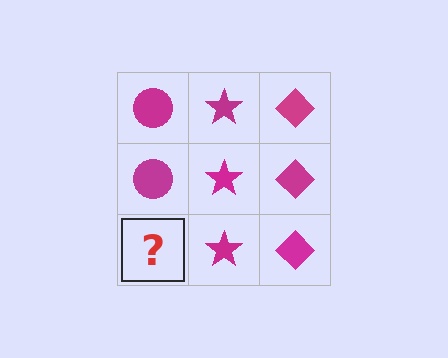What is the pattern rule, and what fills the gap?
The rule is that each column has a consistent shape. The gap should be filled with a magenta circle.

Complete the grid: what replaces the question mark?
The question mark should be replaced with a magenta circle.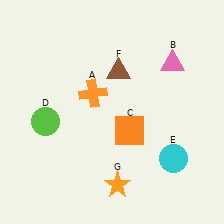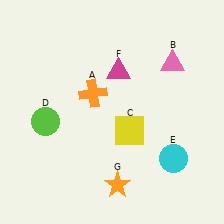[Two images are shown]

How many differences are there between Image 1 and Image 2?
There are 2 differences between the two images.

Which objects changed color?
C changed from orange to yellow. F changed from brown to magenta.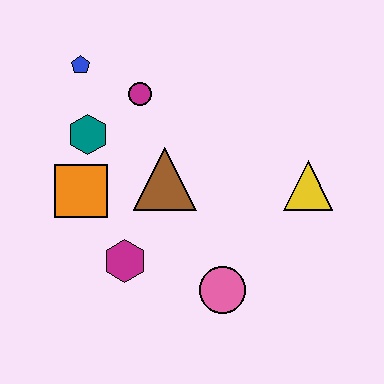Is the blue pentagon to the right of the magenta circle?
No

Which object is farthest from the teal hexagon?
The yellow triangle is farthest from the teal hexagon.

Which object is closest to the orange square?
The teal hexagon is closest to the orange square.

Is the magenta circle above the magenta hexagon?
Yes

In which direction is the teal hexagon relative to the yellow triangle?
The teal hexagon is to the left of the yellow triangle.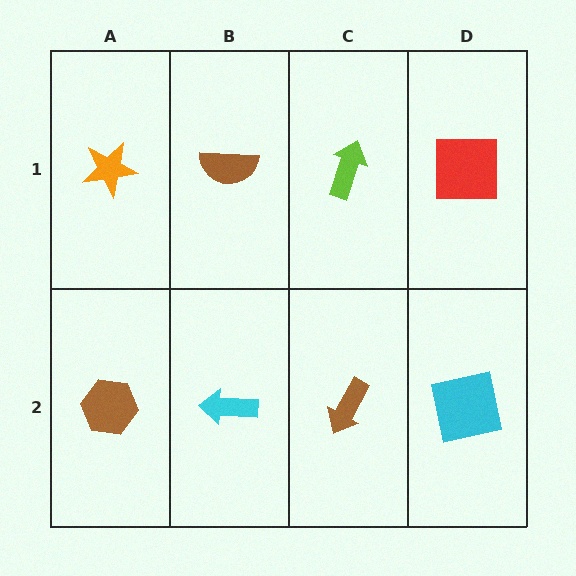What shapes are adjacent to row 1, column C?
A brown arrow (row 2, column C), a brown semicircle (row 1, column B), a red square (row 1, column D).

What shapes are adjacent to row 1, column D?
A cyan square (row 2, column D), a lime arrow (row 1, column C).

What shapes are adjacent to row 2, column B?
A brown semicircle (row 1, column B), a brown hexagon (row 2, column A), a brown arrow (row 2, column C).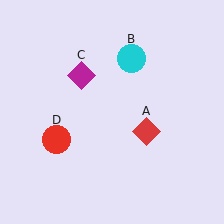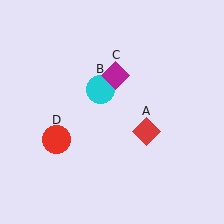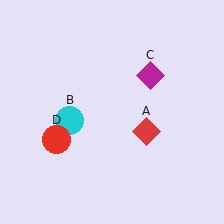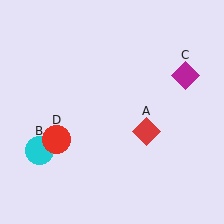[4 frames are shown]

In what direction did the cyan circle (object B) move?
The cyan circle (object B) moved down and to the left.